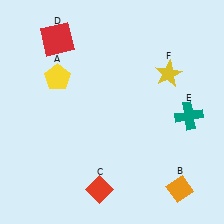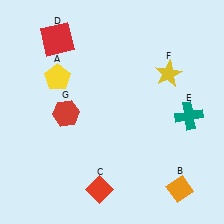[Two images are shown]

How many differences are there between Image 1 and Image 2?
There is 1 difference between the two images.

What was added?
A red hexagon (G) was added in Image 2.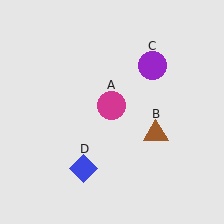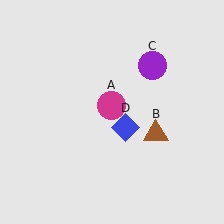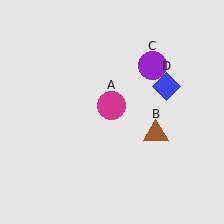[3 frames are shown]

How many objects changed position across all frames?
1 object changed position: blue diamond (object D).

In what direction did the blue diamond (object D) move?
The blue diamond (object D) moved up and to the right.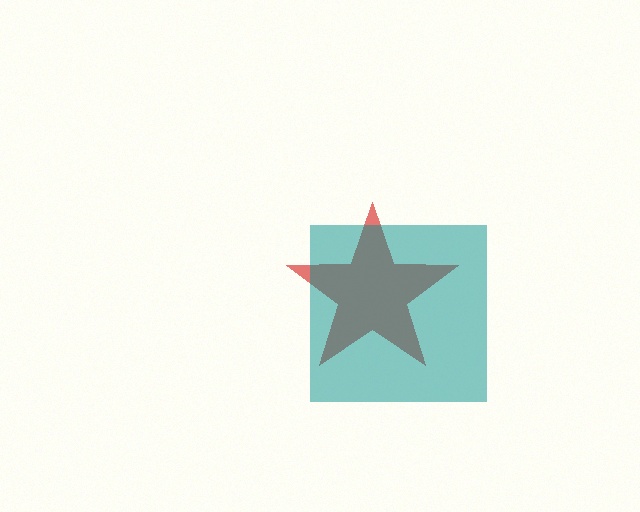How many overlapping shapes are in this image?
There are 2 overlapping shapes in the image.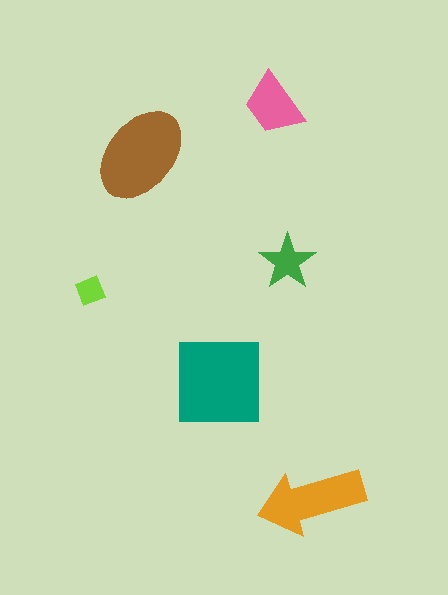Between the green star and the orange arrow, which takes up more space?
The orange arrow.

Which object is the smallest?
The lime diamond.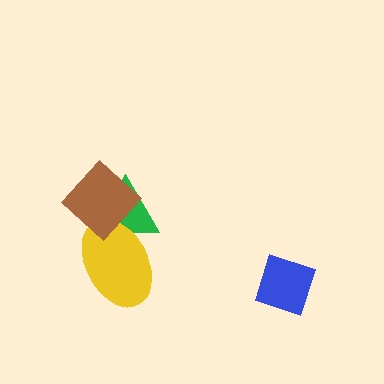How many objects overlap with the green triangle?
2 objects overlap with the green triangle.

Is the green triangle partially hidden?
Yes, it is partially covered by another shape.